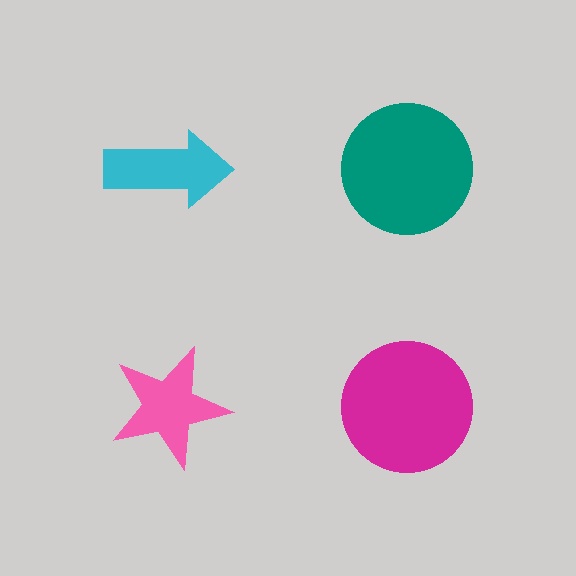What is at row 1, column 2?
A teal circle.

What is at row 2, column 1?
A pink star.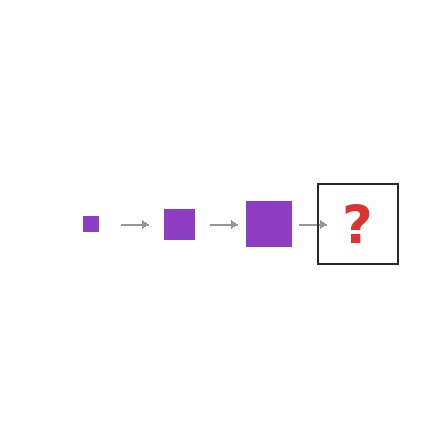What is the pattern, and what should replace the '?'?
The pattern is that the square gets progressively larger each step. The '?' should be a purple square, larger than the previous one.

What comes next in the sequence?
The next element should be a purple square, larger than the previous one.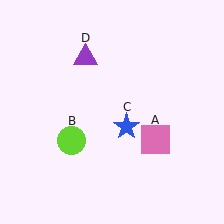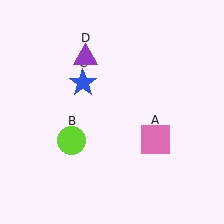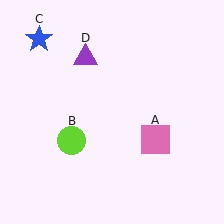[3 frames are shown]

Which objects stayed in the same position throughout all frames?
Pink square (object A) and lime circle (object B) and purple triangle (object D) remained stationary.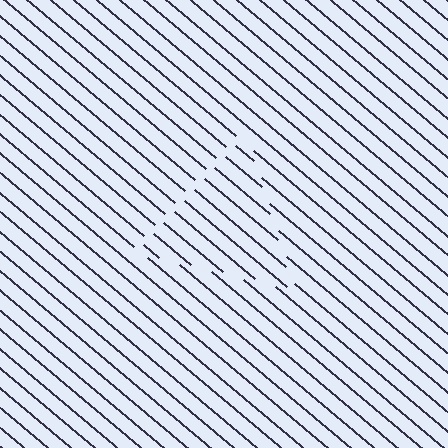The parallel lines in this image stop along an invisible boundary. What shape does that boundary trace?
An illusory triangle. The interior of the shape contains the same grating, shifted by half a period — the contour is defined by the phase discontinuity where line-ends from the inner and outer gratings abut.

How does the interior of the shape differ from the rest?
The interior of the shape contains the same grating, shifted by half a period — the contour is defined by the phase discontinuity where line-ends from the inner and outer gratings abut.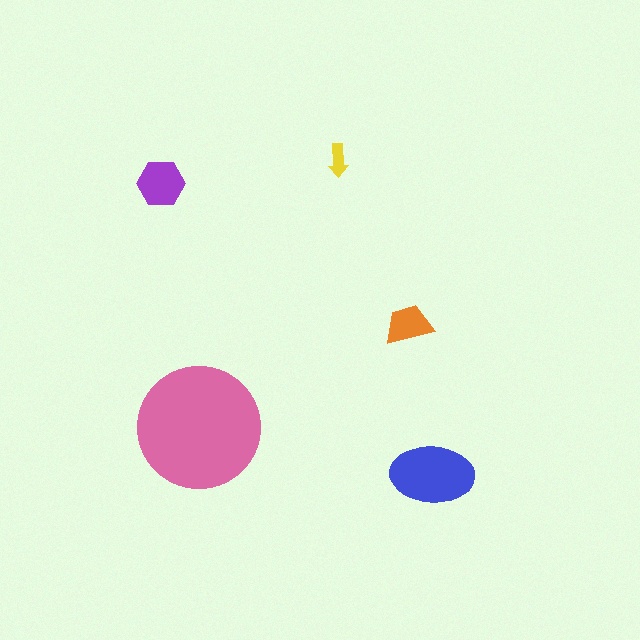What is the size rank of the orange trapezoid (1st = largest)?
4th.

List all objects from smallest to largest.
The yellow arrow, the orange trapezoid, the purple hexagon, the blue ellipse, the pink circle.